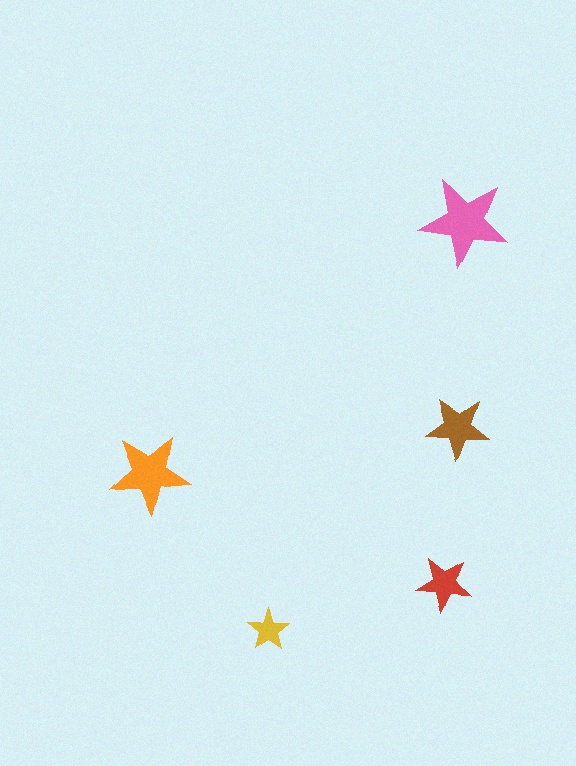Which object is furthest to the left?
The orange star is leftmost.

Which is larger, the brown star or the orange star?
The orange one.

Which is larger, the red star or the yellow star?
The red one.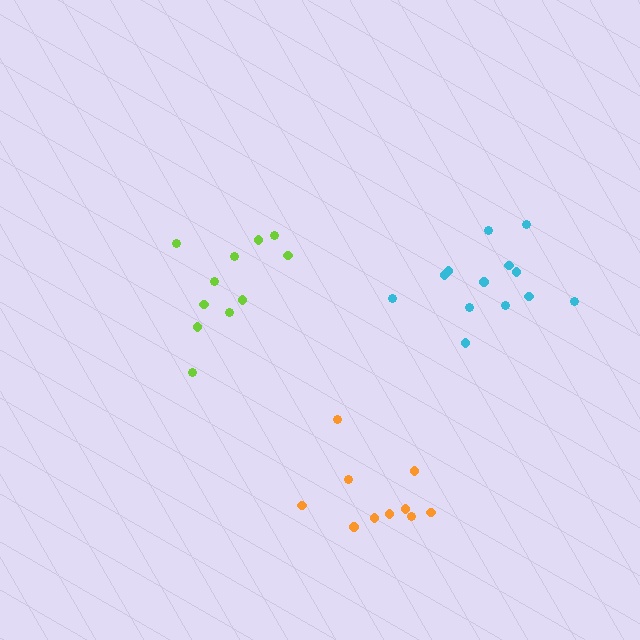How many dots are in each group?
Group 1: 13 dots, Group 2: 11 dots, Group 3: 10 dots (34 total).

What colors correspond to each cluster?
The clusters are colored: cyan, lime, orange.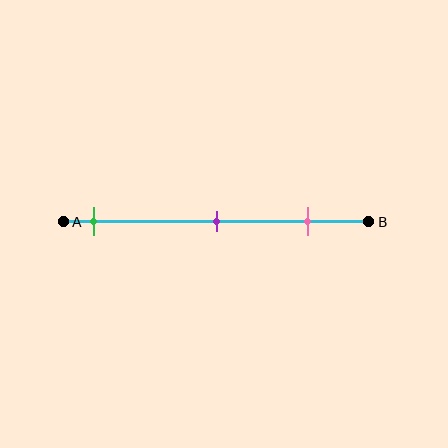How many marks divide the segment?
There are 3 marks dividing the segment.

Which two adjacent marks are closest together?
The purple and pink marks are the closest adjacent pair.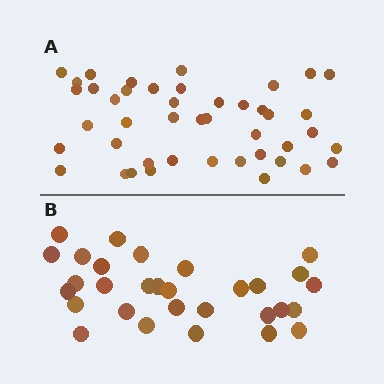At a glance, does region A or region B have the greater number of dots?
Region A (the top region) has more dots.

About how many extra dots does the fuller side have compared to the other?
Region A has approximately 15 more dots than region B.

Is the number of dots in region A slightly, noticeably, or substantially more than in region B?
Region A has substantially more. The ratio is roughly 1.5 to 1.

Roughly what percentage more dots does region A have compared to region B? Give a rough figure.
About 45% more.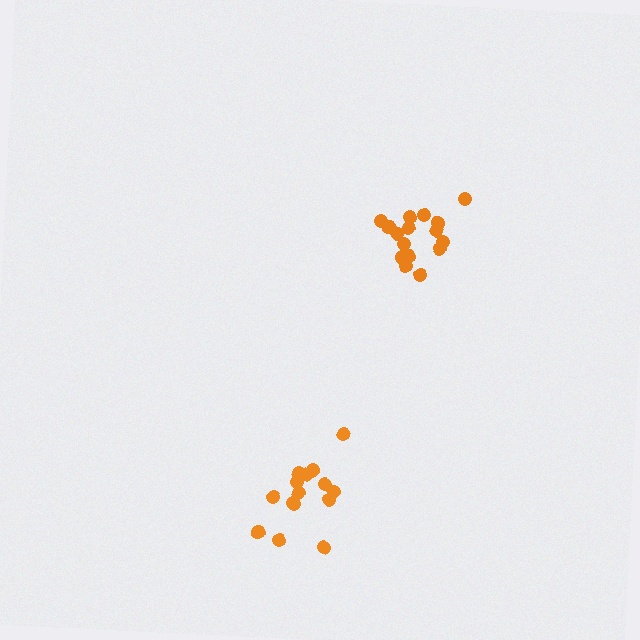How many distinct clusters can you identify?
There are 2 distinct clusters.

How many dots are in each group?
Group 1: 15 dots, Group 2: 16 dots (31 total).